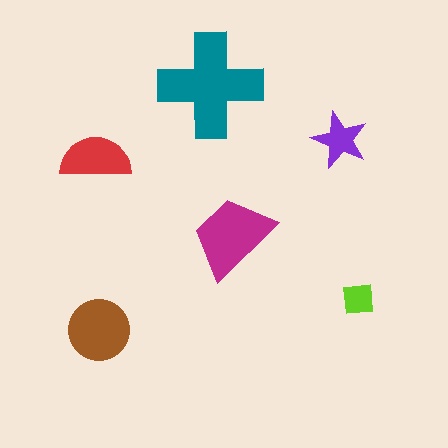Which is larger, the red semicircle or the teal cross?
The teal cross.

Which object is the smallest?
The lime square.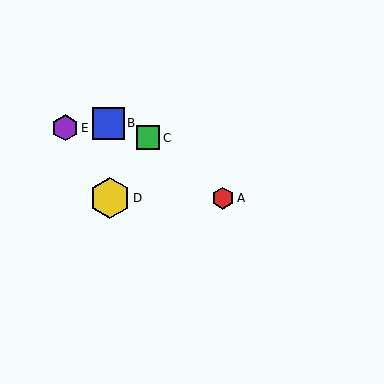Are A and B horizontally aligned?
No, A is at y≈198 and B is at y≈123.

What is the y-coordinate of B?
Object B is at y≈123.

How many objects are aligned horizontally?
2 objects (A, D) are aligned horizontally.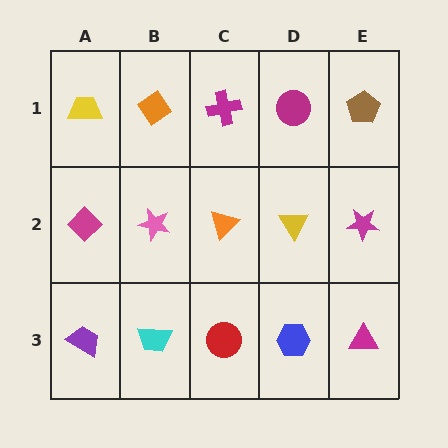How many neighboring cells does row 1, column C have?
3.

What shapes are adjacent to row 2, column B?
An orange diamond (row 1, column B), a cyan trapezoid (row 3, column B), a magenta diamond (row 2, column A), an orange triangle (row 2, column C).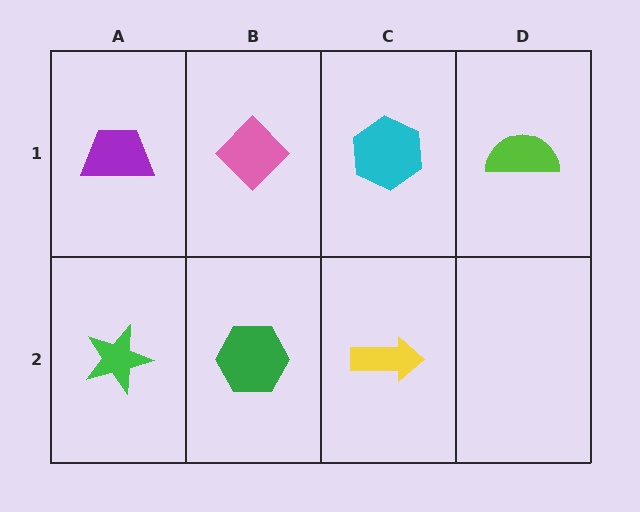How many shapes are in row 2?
3 shapes.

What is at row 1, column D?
A lime semicircle.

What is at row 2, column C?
A yellow arrow.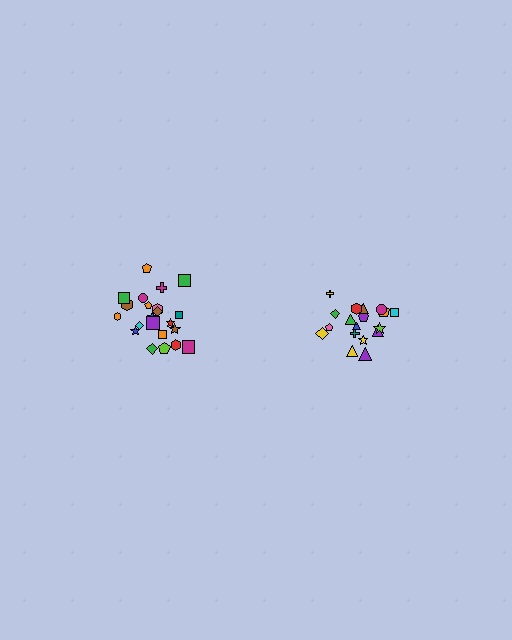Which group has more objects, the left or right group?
The left group.